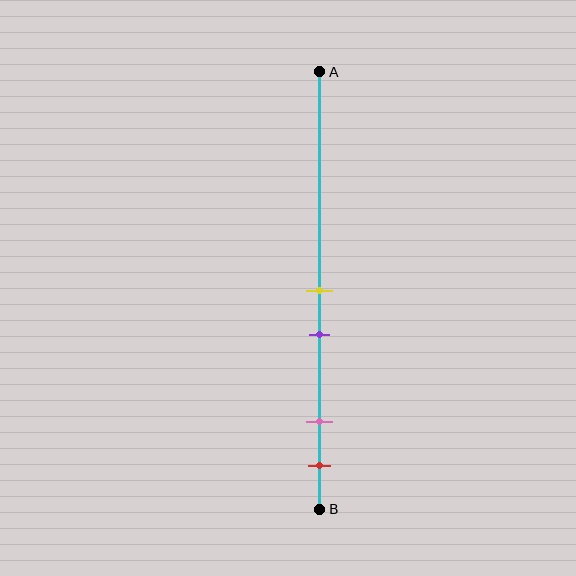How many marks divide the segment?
There are 4 marks dividing the segment.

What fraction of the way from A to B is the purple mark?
The purple mark is approximately 60% (0.6) of the way from A to B.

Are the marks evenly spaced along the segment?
No, the marks are not evenly spaced.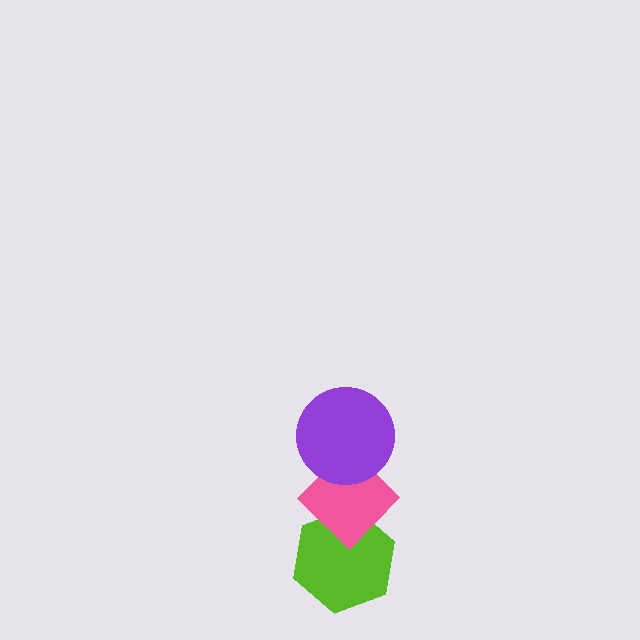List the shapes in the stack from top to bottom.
From top to bottom: the purple circle, the pink diamond, the lime hexagon.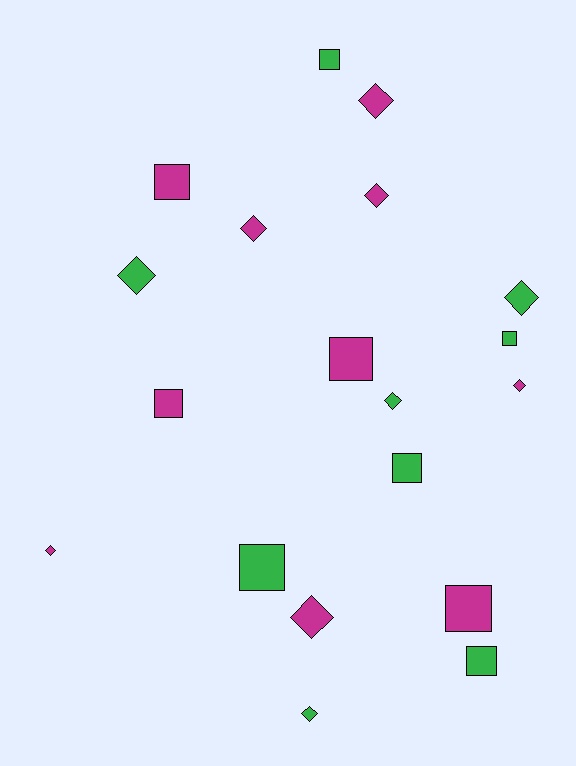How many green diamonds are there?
There are 4 green diamonds.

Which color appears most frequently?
Magenta, with 10 objects.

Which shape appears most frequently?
Diamond, with 10 objects.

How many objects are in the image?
There are 19 objects.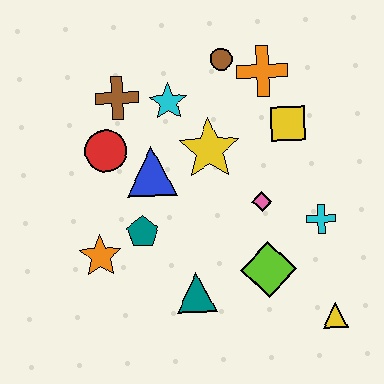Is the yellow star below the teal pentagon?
No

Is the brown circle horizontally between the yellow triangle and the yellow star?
Yes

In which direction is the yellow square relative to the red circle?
The yellow square is to the right of the red circle.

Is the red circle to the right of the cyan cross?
No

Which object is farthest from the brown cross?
The yellow triangle is farthest from the brown cross.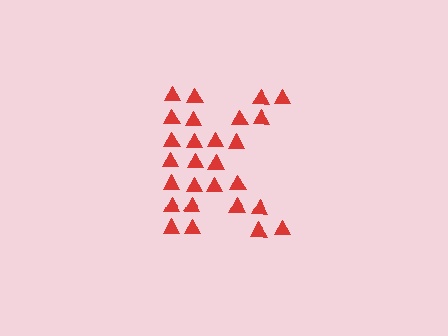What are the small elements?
The small elements are triangles.